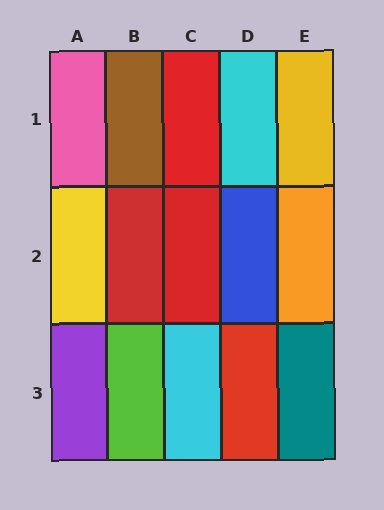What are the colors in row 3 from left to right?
Purple, lime, cyan, red, teal.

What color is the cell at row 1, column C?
Red.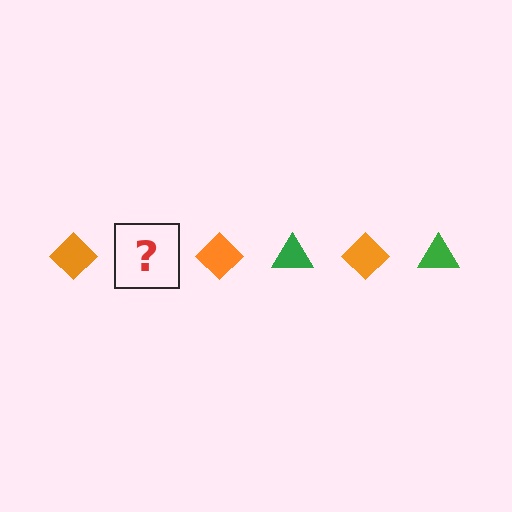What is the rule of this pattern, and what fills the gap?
The rule is that the pattern alternates between orange diamond and green triangle. The gap should be filled with a green triangle.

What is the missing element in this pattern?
The missing element is a green triangle.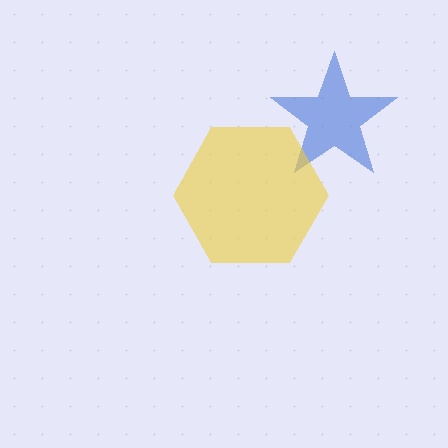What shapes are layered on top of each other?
The layered shapes are: a blue star, a yellow hexagon.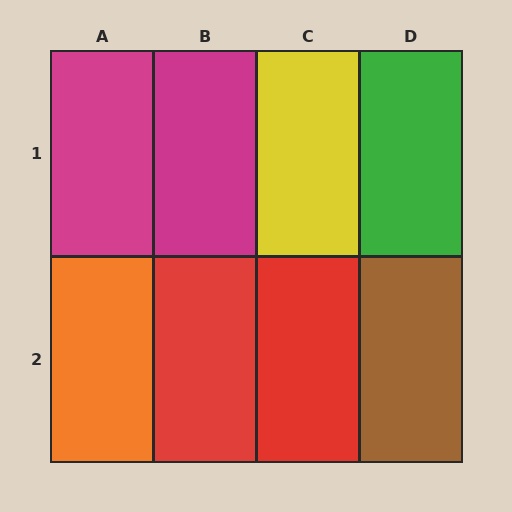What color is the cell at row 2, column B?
Red.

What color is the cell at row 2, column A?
Orange.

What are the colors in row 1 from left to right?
Magenta, magenta, yellow, green.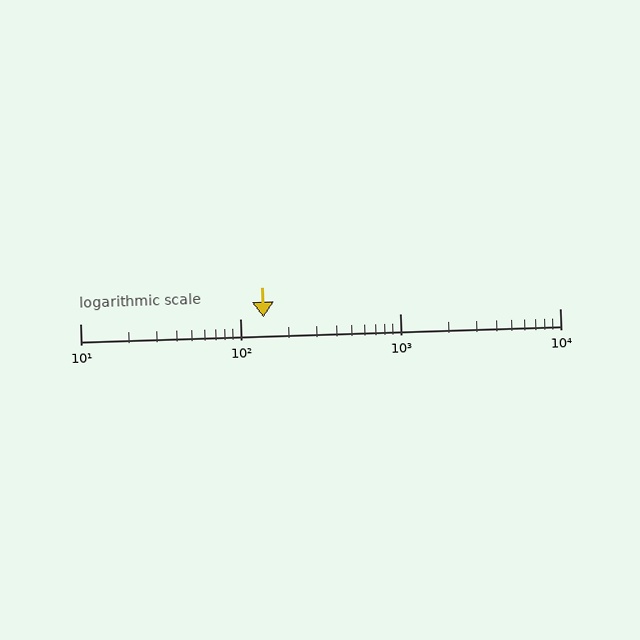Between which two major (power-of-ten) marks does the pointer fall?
The pointer is between 100 and 1000.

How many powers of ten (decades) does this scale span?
The scale spans 3 decades, from 10 to 10000.